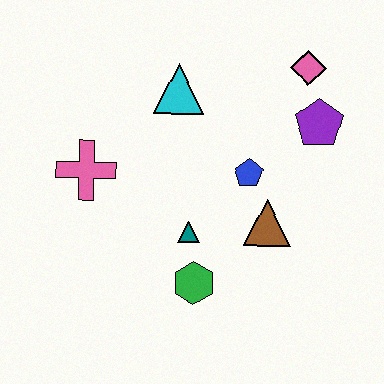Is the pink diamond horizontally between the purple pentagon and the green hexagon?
Yes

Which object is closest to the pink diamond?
The purple pentagon is closest to the pink diamond.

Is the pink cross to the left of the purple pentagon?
Yes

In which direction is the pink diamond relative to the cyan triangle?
The pink diamond is to the right of the cyan triangle.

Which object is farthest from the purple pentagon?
The pink cross is farthest from the purple pentagon.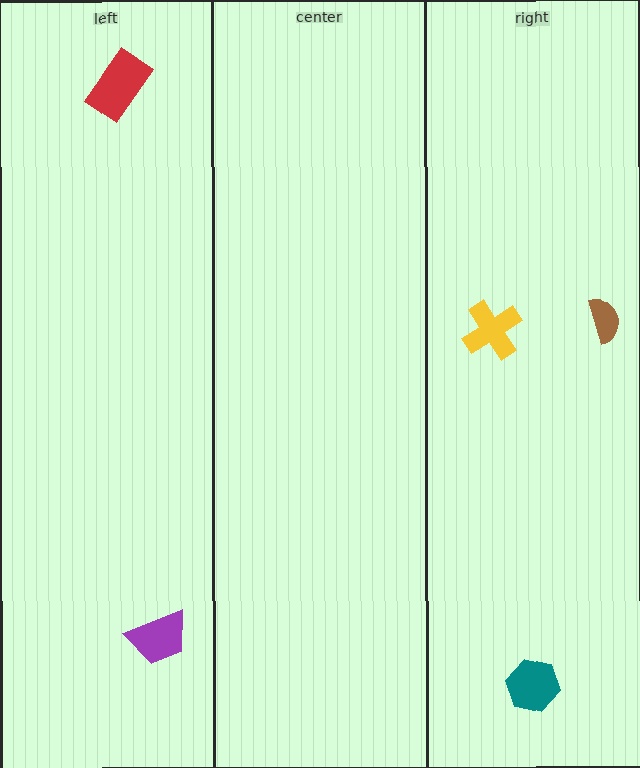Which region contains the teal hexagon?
The right region.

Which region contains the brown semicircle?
The right region.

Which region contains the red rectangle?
The left region.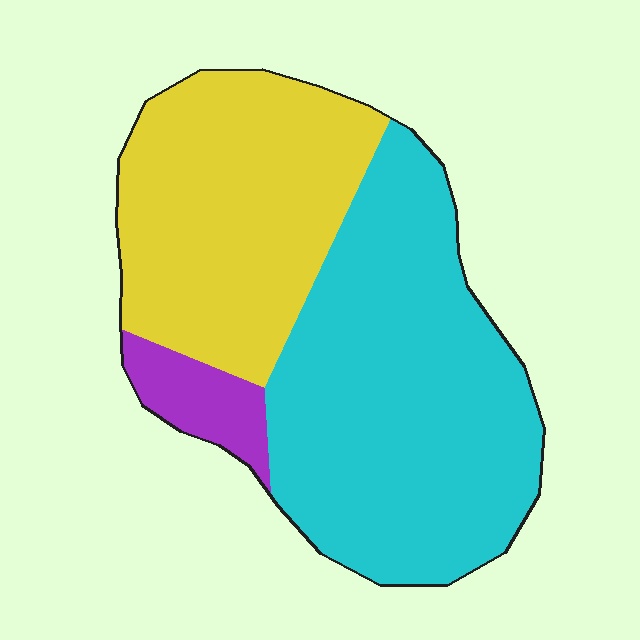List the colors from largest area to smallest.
From largest to smallest: cyan, yellow, purple.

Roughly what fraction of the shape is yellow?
Yellow covers 39% of the shape.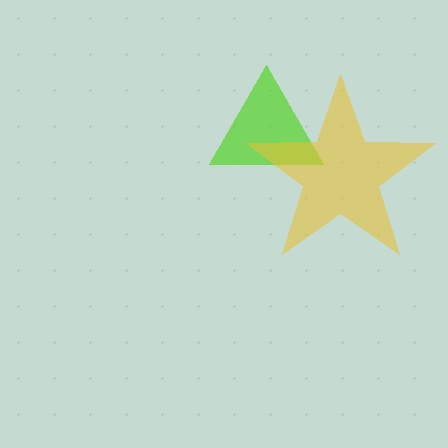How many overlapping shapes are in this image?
There are 2 overlapping shapes in the image.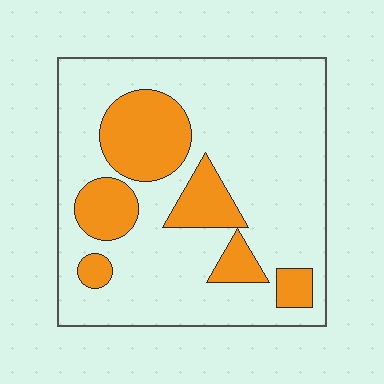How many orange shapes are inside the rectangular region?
6.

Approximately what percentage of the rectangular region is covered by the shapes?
Approximately 25%.